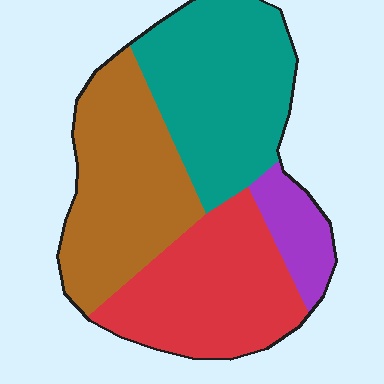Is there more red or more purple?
Red.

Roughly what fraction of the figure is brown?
Brown takes up about one third (1/3) of the figure.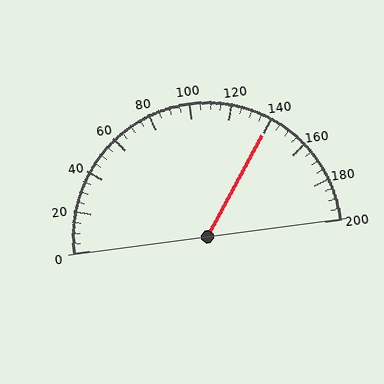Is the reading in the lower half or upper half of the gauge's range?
The reading is in the upper half of the range (0 to 200).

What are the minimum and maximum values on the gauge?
The gauge ranges from 0 to 200.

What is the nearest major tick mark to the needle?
The nearest major tick mark is 140.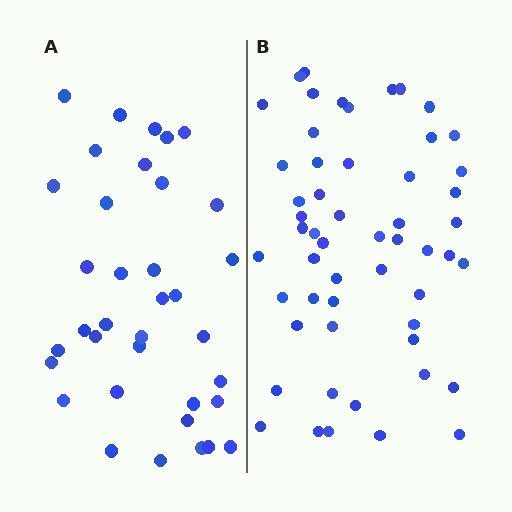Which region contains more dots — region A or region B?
Region B (the right region) has more dots.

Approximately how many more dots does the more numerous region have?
Region B has approximately 20 more dots than region A.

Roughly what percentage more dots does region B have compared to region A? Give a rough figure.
About 50% more.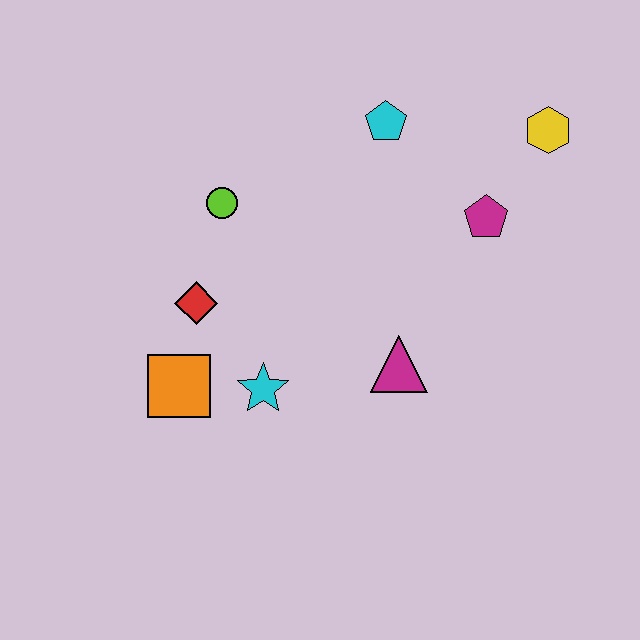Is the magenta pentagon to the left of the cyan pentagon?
No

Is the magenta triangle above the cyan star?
Yes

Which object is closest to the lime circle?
The red diamond is closest to the lime circle.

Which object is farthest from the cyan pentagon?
The orange square is farthest from the cyan pentagon.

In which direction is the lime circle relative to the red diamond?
The lime circle is above the red diamond.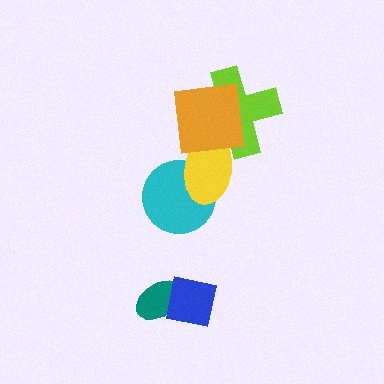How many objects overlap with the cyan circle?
1 object overlaps with the cyan circle.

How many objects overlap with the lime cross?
2 objects overlap with the lime cross.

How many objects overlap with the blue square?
1 object overlaps with the blue square.